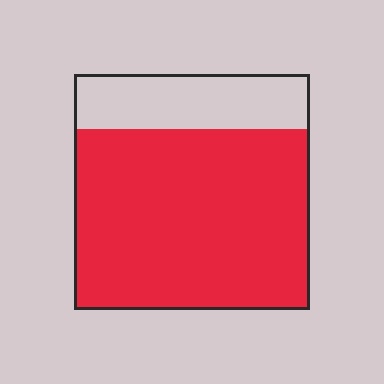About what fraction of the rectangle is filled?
About three quarters (3/4).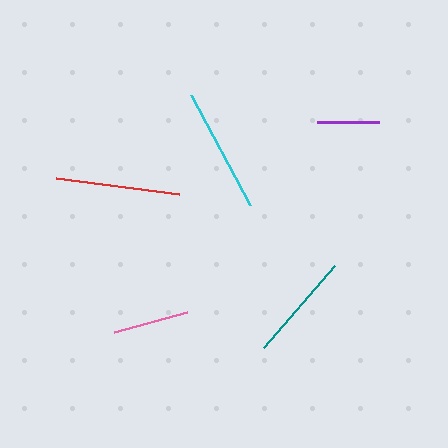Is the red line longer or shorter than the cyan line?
The cyan line is longer than the red line.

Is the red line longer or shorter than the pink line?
The red line is longer than the pink line.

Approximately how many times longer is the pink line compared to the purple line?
The pink line is approximately 1.2 times the length of the purple line.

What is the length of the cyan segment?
The cyan segment is approximately 125 pixels long.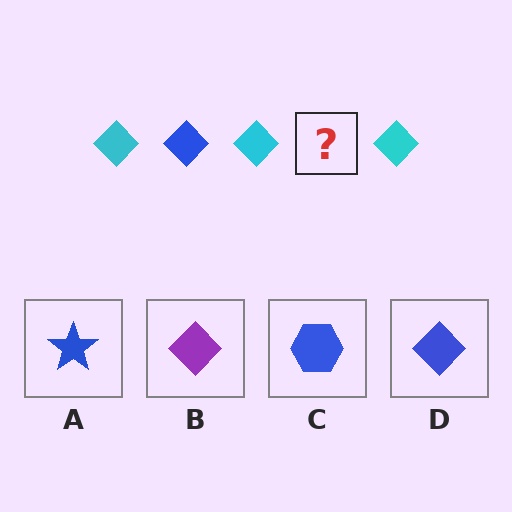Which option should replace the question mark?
Option D.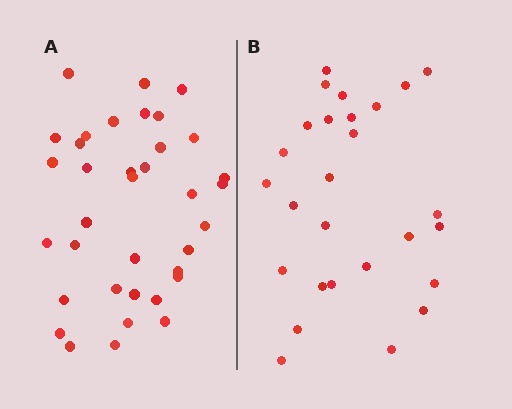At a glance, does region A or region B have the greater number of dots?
Region A (the left region) has more dots.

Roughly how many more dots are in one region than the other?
Region A has roughly 8 or so more dots than region B.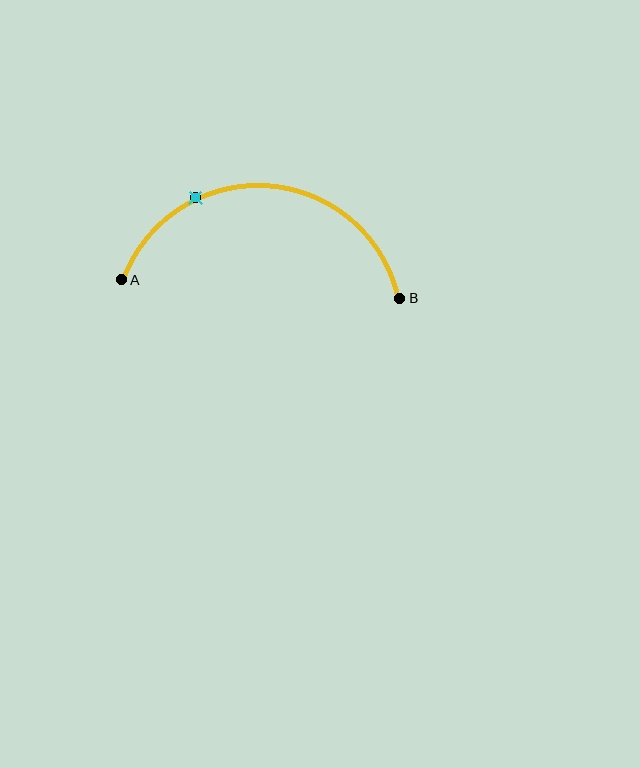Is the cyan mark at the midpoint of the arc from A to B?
No. The cyan mark lies on the arc but is closer to endpoint A. The arc midpoint would be at the point on the curve equidistant along the arc from both A and B.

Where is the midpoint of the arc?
The arc midpoint is the point on the curve farthest from the straight line joining A and B. It sits above that line.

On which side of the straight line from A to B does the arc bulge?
The arc bulges above the straight line connecting A and B.